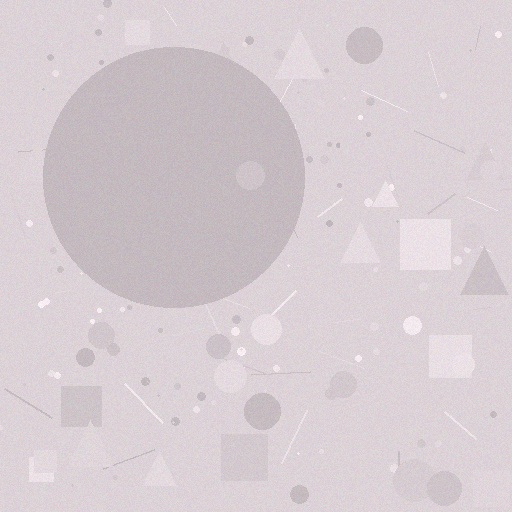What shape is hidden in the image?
A circle is hidden in the image.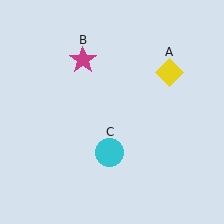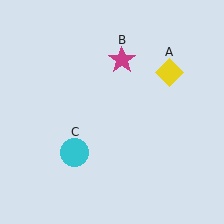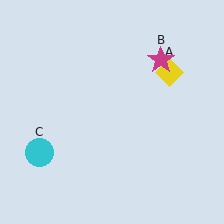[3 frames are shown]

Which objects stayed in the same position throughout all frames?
Yellow diamond (object A) remained stationary.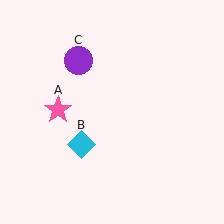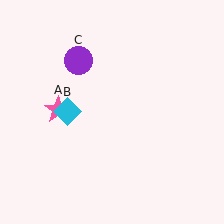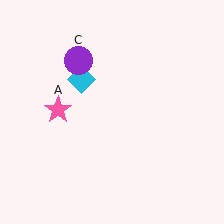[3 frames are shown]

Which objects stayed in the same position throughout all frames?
Pink star (object A) and purple circle (object C) remained stationary.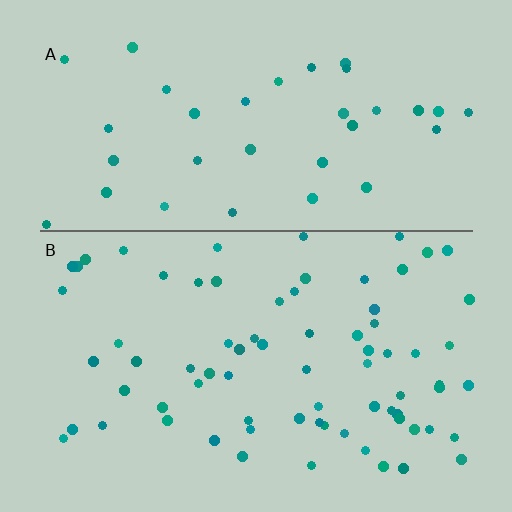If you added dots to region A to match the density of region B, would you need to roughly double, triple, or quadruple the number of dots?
Approximately double.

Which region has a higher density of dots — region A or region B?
B (the bottom).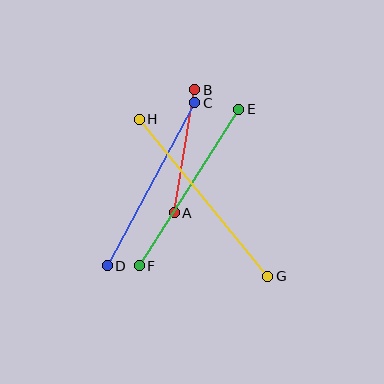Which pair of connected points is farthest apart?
Points G and H are farthest apart.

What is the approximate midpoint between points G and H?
The midpoint is at approximately (204, 198) pixels.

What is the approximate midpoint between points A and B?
The midpoint is at approximately (184, 151) pixels.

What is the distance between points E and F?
The distance is approximately 186 pixels.